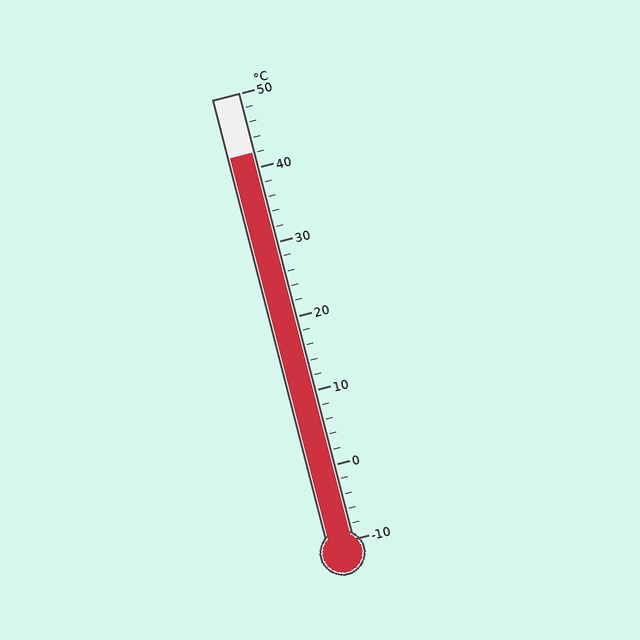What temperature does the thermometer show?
The thermometer shows approximately 42°C.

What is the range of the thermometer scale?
The thermometer scale ranges from -10°C to 50°C.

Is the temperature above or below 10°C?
The temperature is above 10°C.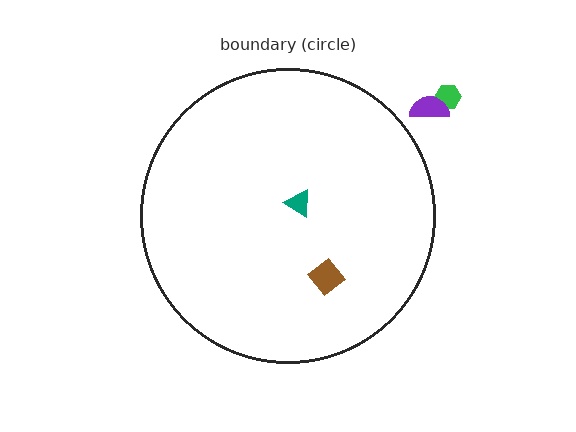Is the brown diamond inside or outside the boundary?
Inside.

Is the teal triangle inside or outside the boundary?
Inside.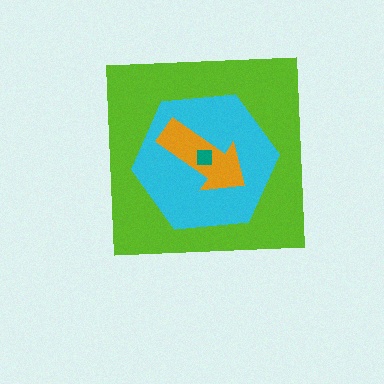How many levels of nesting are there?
4.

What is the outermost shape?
The lime square.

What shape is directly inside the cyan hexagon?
The orange arrow.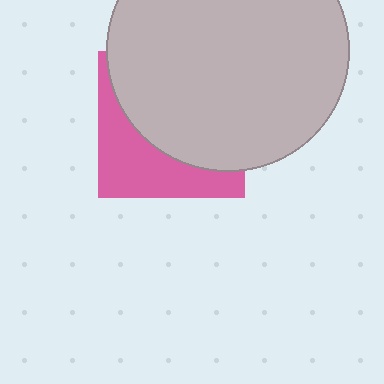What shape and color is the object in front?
The object in front is a light gray circle.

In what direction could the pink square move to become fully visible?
The pink square could move down. That would shift it out from behind the light gray circle entirely.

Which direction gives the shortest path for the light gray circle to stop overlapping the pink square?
Moving up gives the shortest separation.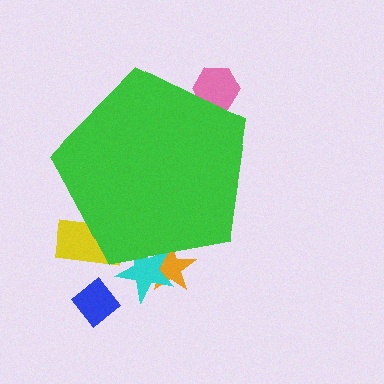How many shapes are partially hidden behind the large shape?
4 shapes are partially hidden.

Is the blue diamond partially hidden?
No, the blue diamond is fully visible.